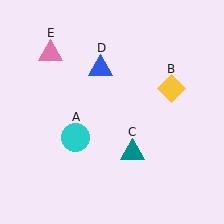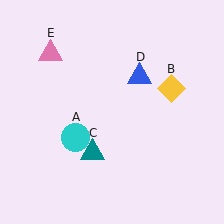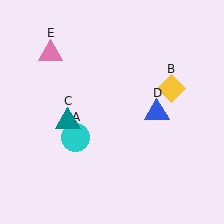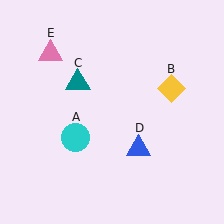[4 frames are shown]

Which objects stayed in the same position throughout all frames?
Cyan circle (object A) and yellow diamond (object B) and pink triangle (object E) remained stationary.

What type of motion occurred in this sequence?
The teal triangle (object C), blue triangle (object D) rotated clockwise around the center of the scene.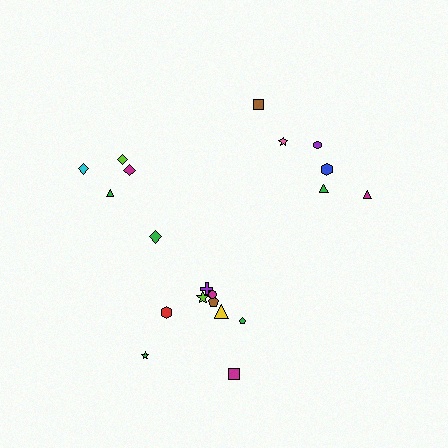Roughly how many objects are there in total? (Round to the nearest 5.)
Roughly 20 objects in total.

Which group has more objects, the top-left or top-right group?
The top-right group.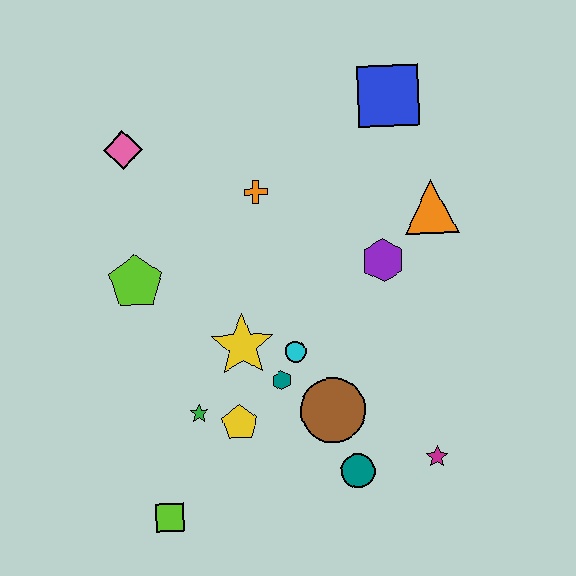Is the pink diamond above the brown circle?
Yes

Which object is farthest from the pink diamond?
The magenta star is farthest from the pink diamond.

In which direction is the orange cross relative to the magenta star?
The orange cross is above the magenta star.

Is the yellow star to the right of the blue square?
No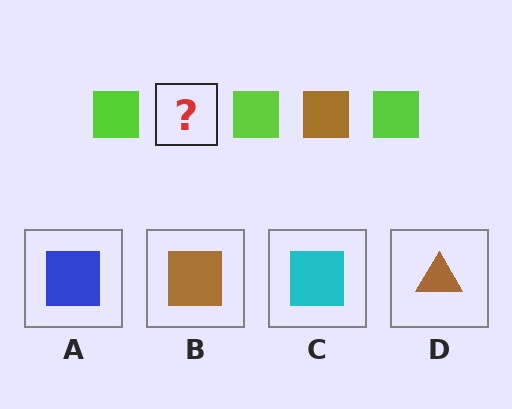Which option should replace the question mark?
Option B.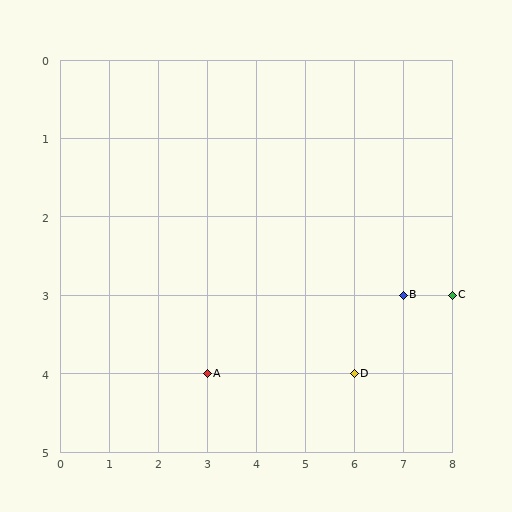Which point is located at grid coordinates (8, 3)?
Point C is at (8, 3).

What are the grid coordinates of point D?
Point D is at grid coordinates (6, 4).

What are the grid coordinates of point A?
Point A is at grid coordinates (3, 4).